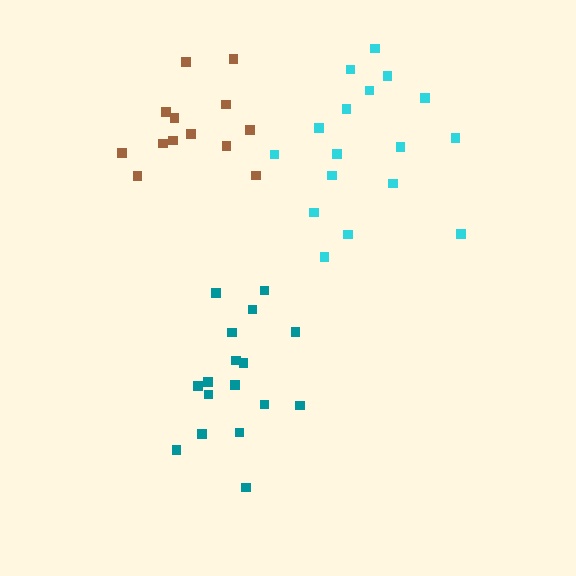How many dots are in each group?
Group 1: 17 dots, Group 2: 17 dots, Group 3: 13 dots (47 total).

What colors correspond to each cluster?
The clusters are colored: teal, cyan, brown.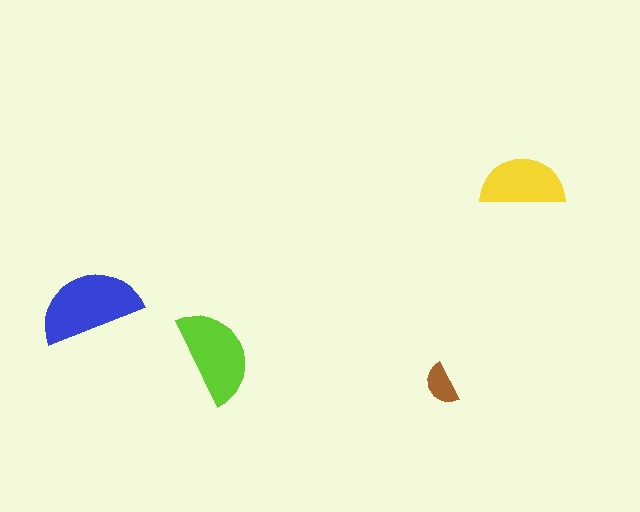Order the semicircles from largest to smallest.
the blue one, the lime one, the yellow one, the brown one.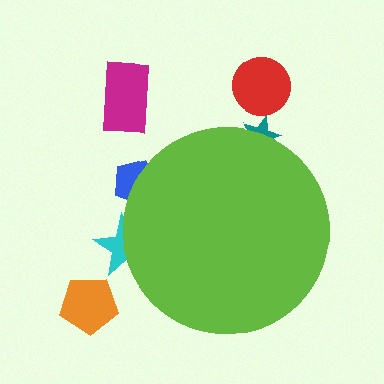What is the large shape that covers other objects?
A lime circle.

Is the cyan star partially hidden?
Yes, the cyan star is partially hidden behind the lime circle.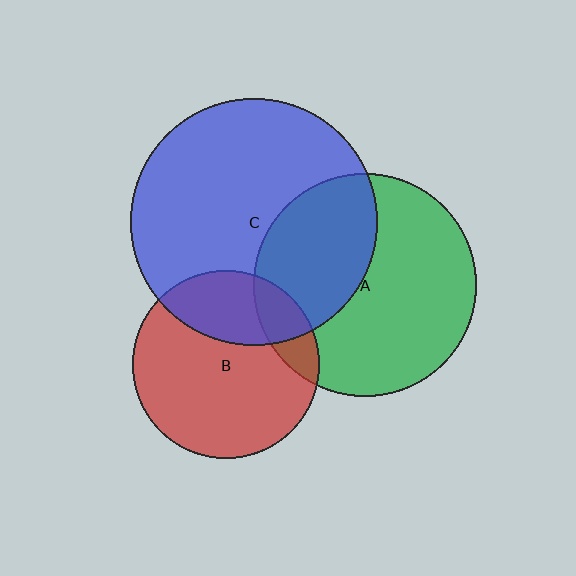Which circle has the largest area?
Circle C (blue).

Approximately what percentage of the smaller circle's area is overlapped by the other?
Approximately 30%.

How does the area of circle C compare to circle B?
Approximately 1.7 times.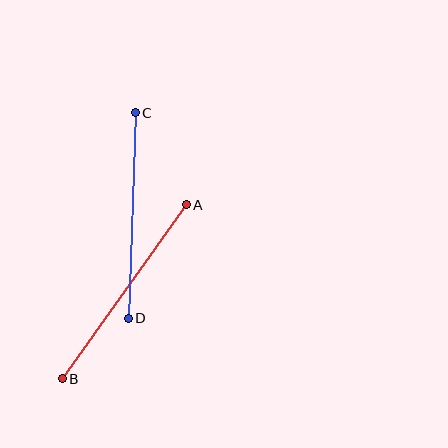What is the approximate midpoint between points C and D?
The midpoint is at approximately (132, 216) pixels.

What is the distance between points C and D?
The distance is approximately 206 pixels.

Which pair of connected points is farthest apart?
Points A and B are farthest apart.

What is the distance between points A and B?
The distance is approximately 214 pixels.